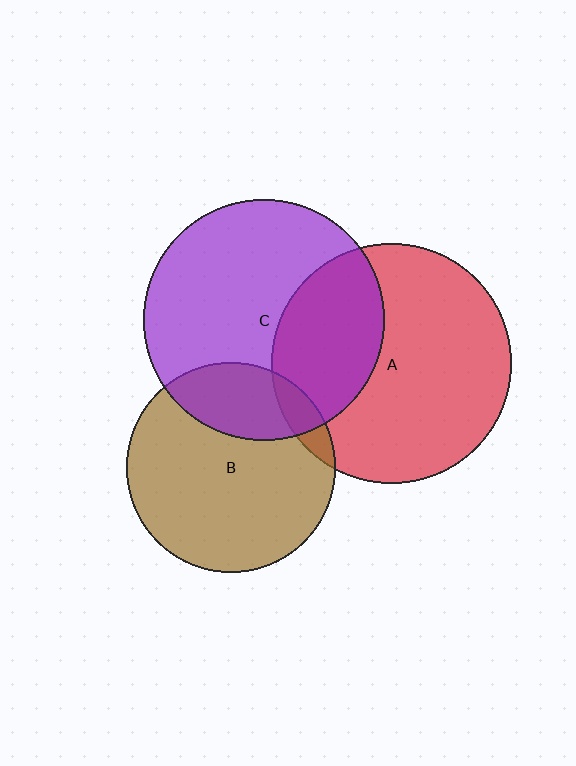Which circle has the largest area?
Circle C (purple).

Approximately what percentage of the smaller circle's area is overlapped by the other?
Approximately 35%.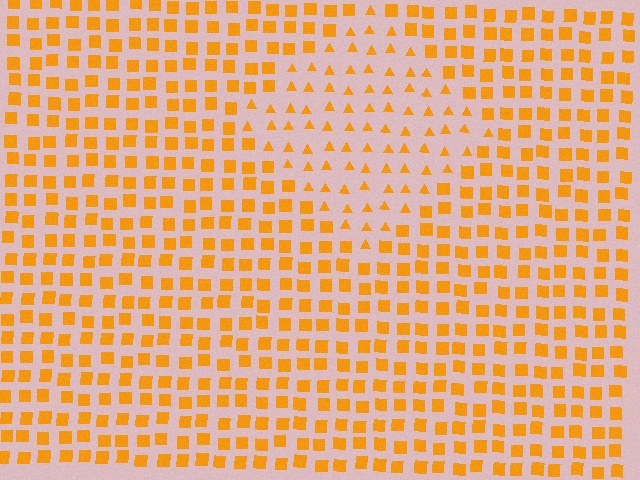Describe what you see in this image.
The image is filled with small orange elements arranged in a uniform grid. A diamond-shaped region contains triangles, while the surrounding area contains squares. The boundary is defined purely by the change in element shape.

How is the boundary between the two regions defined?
The boundary is defined by a change in element shape: triangles inside vs. squares outside. All elements share the same color and spacing.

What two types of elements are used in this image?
The image uses triangles inside the diamond region and squares outside it.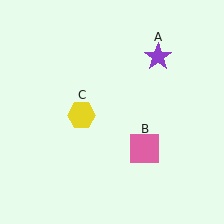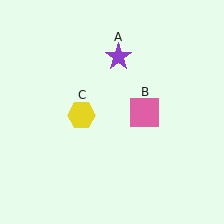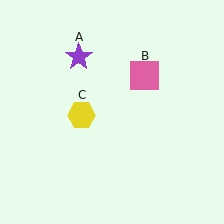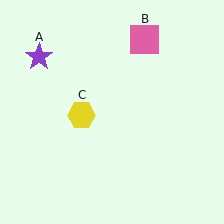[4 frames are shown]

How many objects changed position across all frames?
2 objects changed position: purple star (object A), pink square (object B).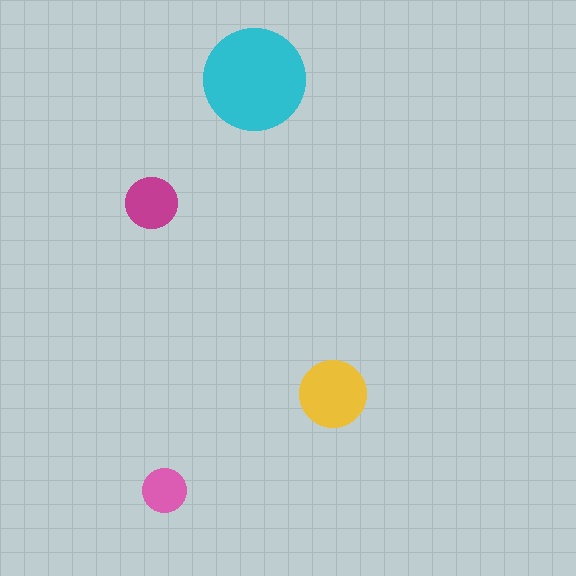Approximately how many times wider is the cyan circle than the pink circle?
About 2.5 times wider.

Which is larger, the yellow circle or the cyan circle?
The cyan one.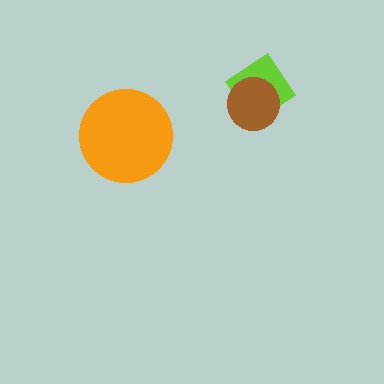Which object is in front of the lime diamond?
The brown circle is in front of the lime diamond.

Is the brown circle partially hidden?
No, no other shape covers it.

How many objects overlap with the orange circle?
0 objects overlap with the orange circle.